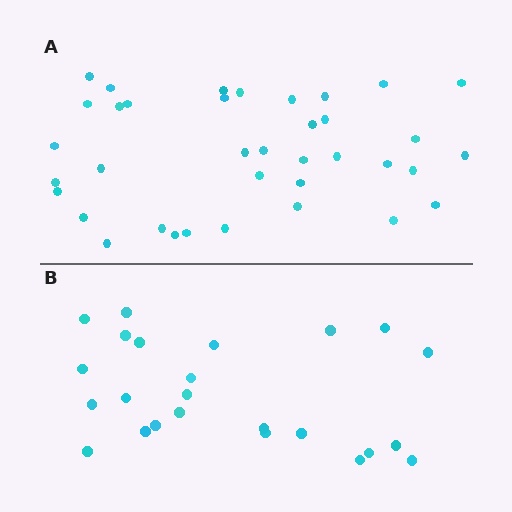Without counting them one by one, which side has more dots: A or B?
Region A (the top region) has more dots.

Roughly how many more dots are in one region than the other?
Region A has approximately 15 more dots than region B.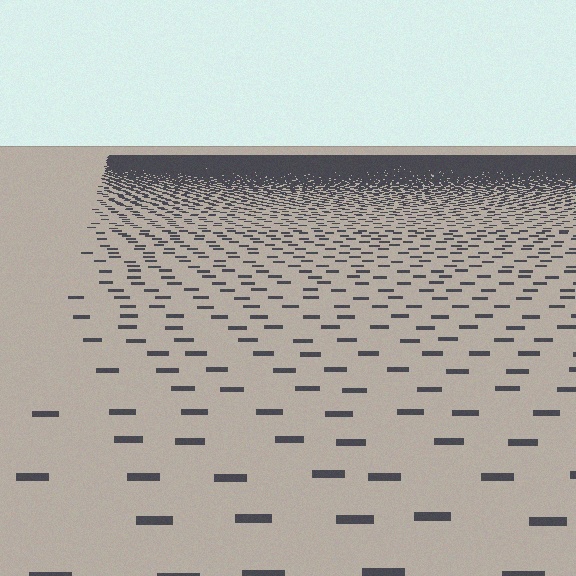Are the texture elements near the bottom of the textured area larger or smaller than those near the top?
Larger. Near the bottom, elements are closer to the viewer and appear at a bigger on-screen size.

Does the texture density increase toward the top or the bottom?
Density increases toward the top.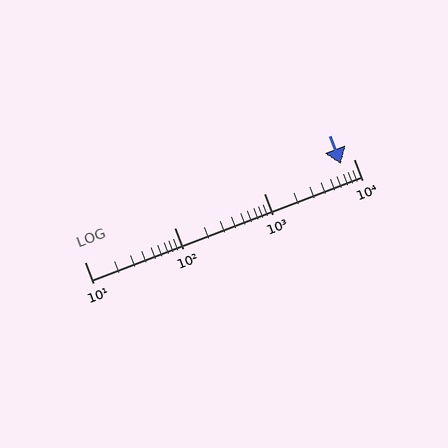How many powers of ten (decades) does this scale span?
The scale spans 3 decades, from 10 to 10000.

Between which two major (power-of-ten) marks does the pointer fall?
The pointer is between 1000 and 10000.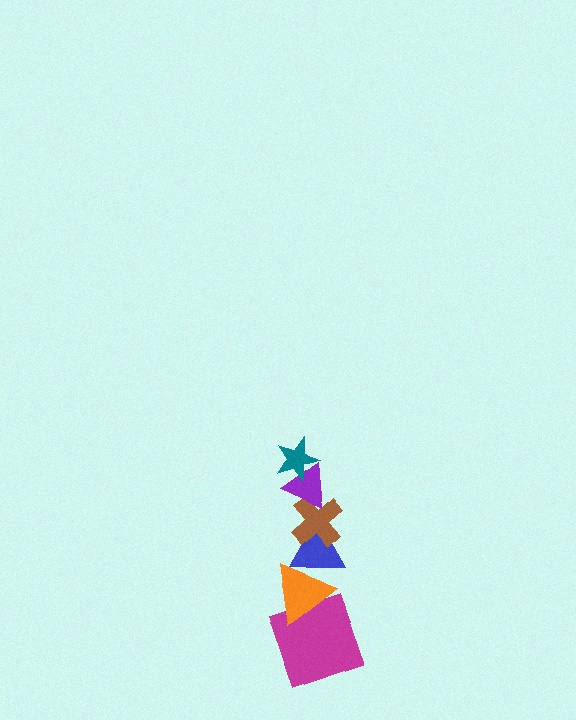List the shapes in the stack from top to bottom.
From top to bottom: the teal star, the purple triangle, the brown cross, the blue triangle, the orange triangle, the magenta square.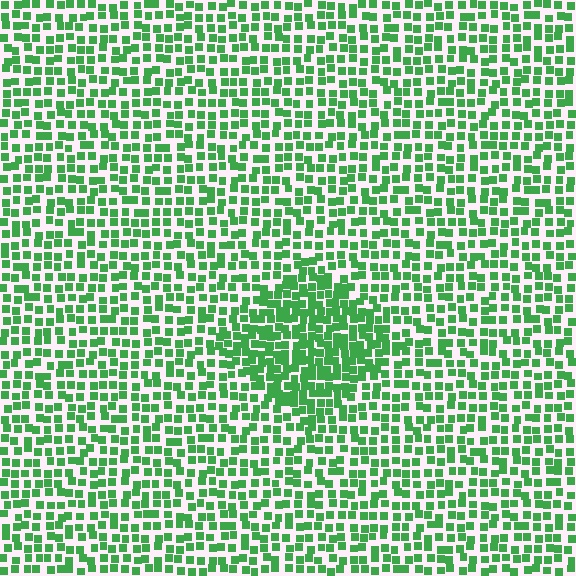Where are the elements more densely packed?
The elements are more densely packed inside the diamond boundary.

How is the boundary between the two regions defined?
The boundary is defined by a change in element density (approximately 1.7x ratio). All elements are the same color, size, and shape.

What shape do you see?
I see a diamond.